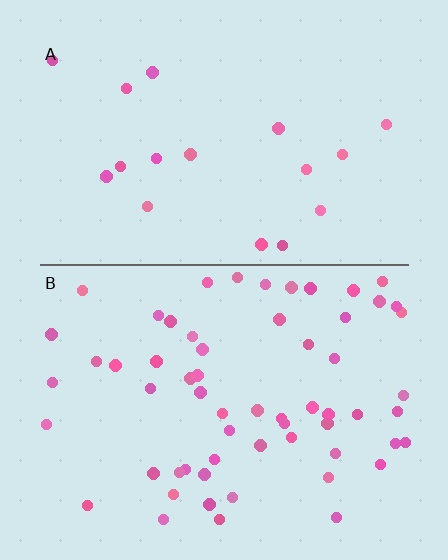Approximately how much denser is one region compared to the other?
Approximately 3.4× — region B over region A.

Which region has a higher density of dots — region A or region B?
B (the bottom).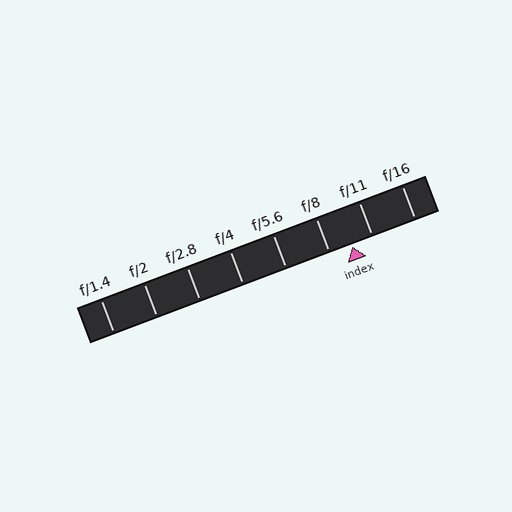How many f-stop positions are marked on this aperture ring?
There are 8 f-stop positions marked.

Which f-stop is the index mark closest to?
The index mark is closest to f/11.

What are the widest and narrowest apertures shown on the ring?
The widest aperture shown is f/1.4 and the narrowest is f/16.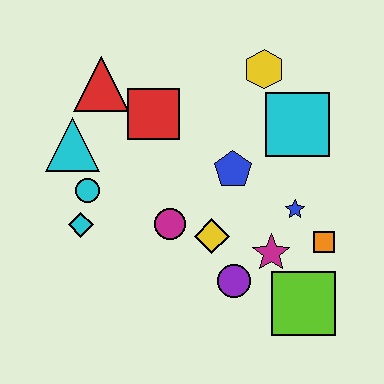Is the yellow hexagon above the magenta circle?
Yes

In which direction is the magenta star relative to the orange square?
The magenta star is to the left of the orange square.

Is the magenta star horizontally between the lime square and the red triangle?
Yes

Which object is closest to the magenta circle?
The yellow diamond is closest to the magenta circle.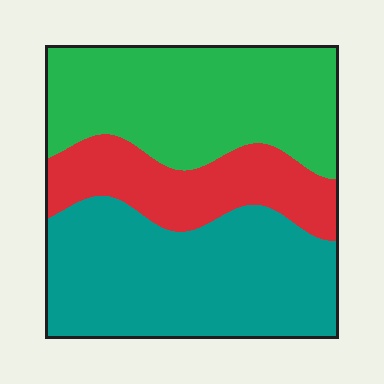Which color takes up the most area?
Teal, at roughly 40%.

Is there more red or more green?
Green.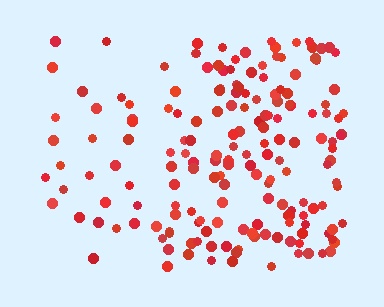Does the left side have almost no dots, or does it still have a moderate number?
Still a moderate number, just noticeably fewer than the right.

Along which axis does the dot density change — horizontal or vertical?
Horizontal.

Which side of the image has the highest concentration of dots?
The right.